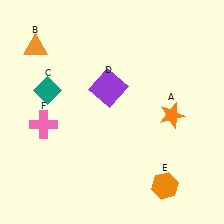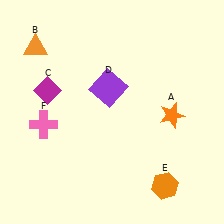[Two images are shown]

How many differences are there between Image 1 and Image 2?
There is 1 difference between the two images.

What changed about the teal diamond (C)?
In Image 1, C is teal. In Image 2, it changed to magenta.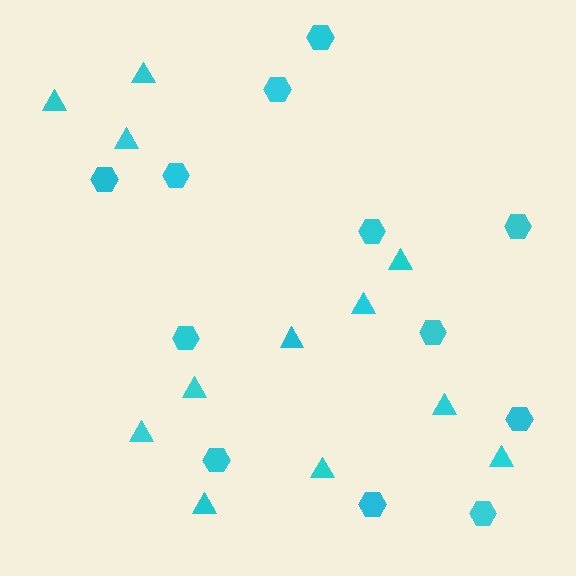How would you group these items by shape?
There are 2 groups: one group of hexagons (12) and one group of triangles (12).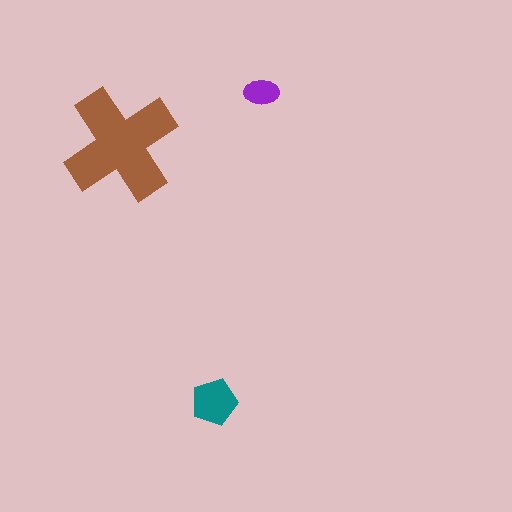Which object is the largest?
The brown cross.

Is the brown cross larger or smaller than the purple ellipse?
Larger.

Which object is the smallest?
The purple ellipse.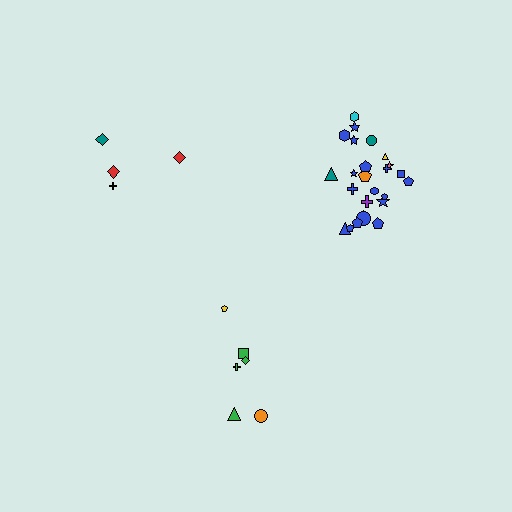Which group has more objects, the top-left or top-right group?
The top-right group.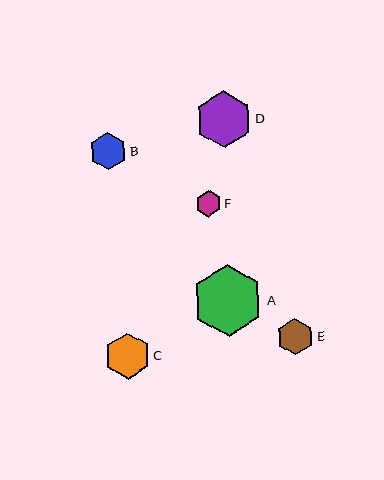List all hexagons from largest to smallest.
From largest to smallest: A, D, C, B, E, F.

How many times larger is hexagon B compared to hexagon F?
Hexagon B is approximately 1.4 times the size of hexagon F.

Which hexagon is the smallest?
Hexagon F is the smallest with a size of approximately 26 pixels.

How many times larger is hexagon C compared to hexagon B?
Hexagon C is approximately 1.2 times the size of hexagon B.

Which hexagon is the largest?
Hexagon A is the largest with a size of approximately 71 pixels.